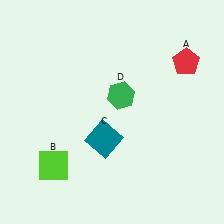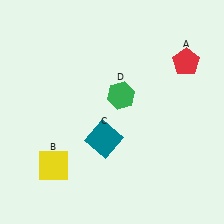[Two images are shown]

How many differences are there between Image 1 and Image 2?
There is 1 difference between the two images.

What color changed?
The square (B) changed from lime in Image 1 to yellow in Image 2.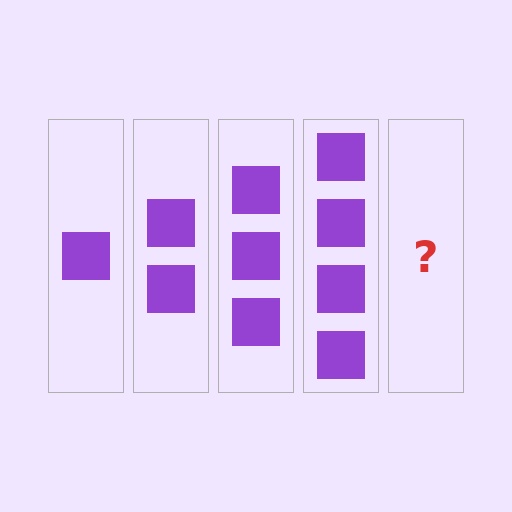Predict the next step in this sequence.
The next step is 5 squares.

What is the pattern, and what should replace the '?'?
The pattern is that each step adds one more square. The '?' should be 5 squares.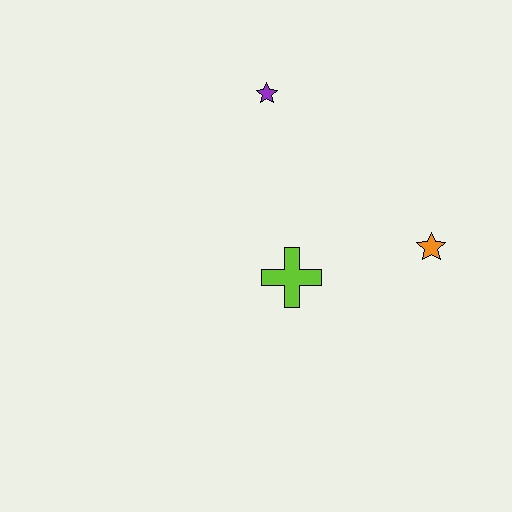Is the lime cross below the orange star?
Yes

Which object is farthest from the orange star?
The purple star is farthest from the orange star.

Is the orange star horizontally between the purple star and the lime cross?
No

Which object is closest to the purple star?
The lime cross is closest to the purple star.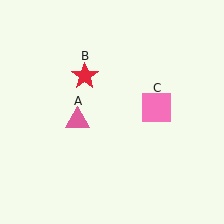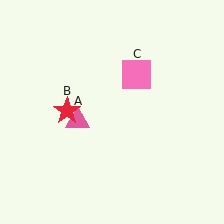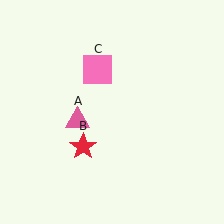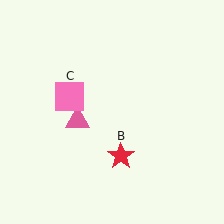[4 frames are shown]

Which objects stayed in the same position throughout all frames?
Pink triangle (object A) remained stationary.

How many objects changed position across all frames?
2 objects changed position: red star (object B), pink square (object C).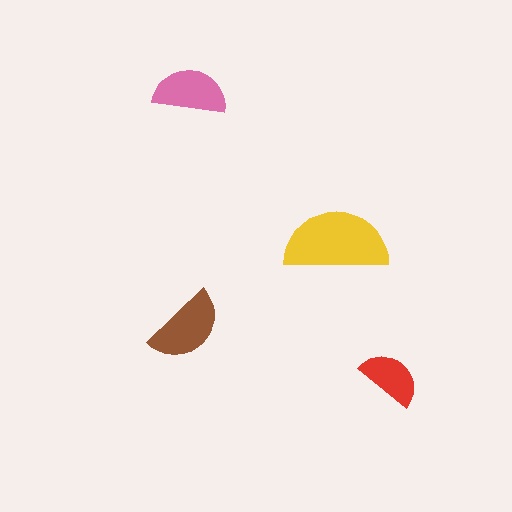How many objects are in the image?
There are 4 objects in the image.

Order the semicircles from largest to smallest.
the yellow one, the brown one, the pink one, the red one.